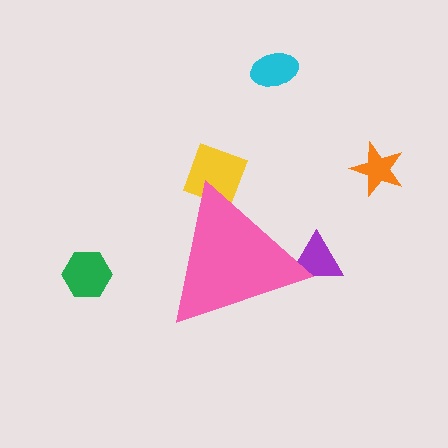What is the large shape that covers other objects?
A pink triangle.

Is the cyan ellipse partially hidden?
No, the cyan ellipse is fully visible.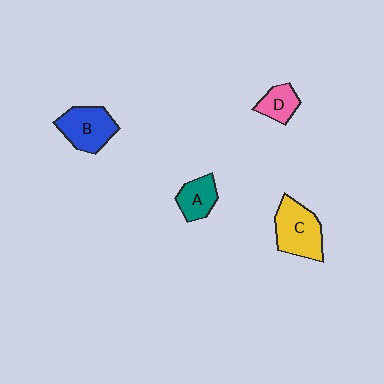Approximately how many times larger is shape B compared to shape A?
Approximately 1.5 times.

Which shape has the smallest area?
Shape D (pink).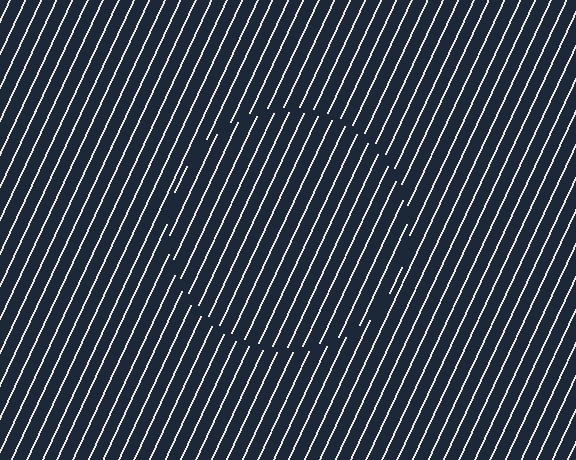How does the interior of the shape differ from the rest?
The interior of the shape contains the same grating, shifted by half a period — the contour is defined by the phase discontinuity where line-ends from the inner and outer gratings abut.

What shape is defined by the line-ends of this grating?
An illusory circle. The interior of the shape contains the same grating, shifted by half a period — the contour is defined by the phase discontinuity where line-ends from the inner and outer gratings abut.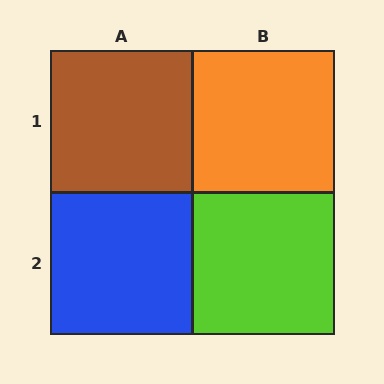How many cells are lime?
1 cell is lime.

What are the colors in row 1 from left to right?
Brown, orange.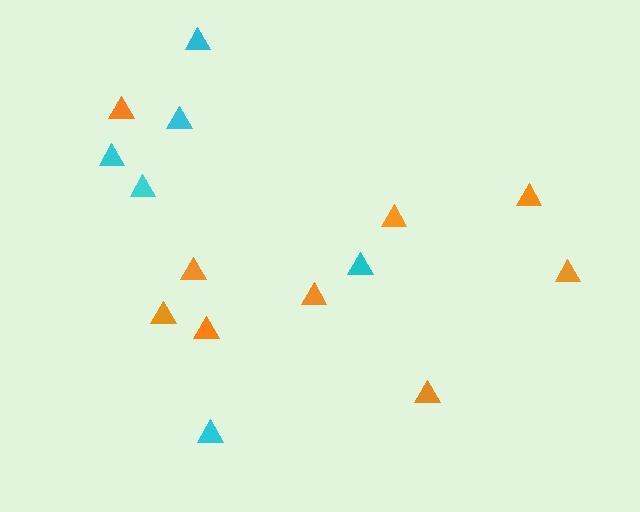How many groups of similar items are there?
There are 2 groups: one group of cyan triangles (6) and one group of orange triangles (9).